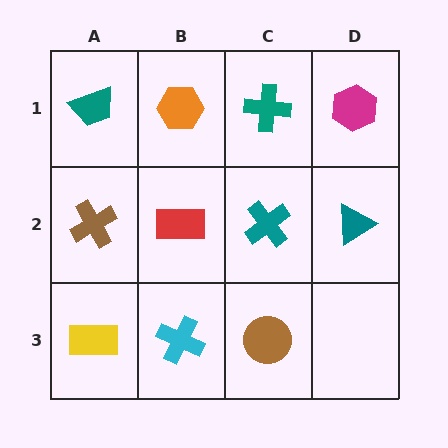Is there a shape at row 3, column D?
No, that cell is empty.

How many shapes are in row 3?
3 shapes.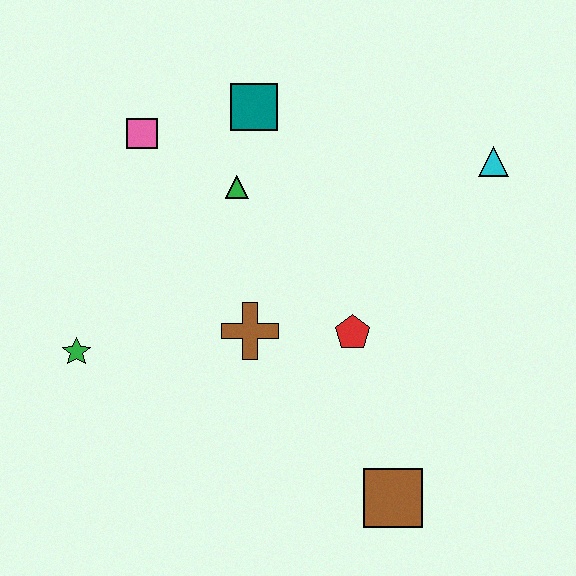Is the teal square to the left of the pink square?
No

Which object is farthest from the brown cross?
The cyan triangle is farthest from the brown cross.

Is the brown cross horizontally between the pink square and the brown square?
Yes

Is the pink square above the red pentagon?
Yes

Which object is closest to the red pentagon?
The brown cross is closest to the red pentagon.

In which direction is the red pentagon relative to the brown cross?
The red pentagon is to the right of the brown cross.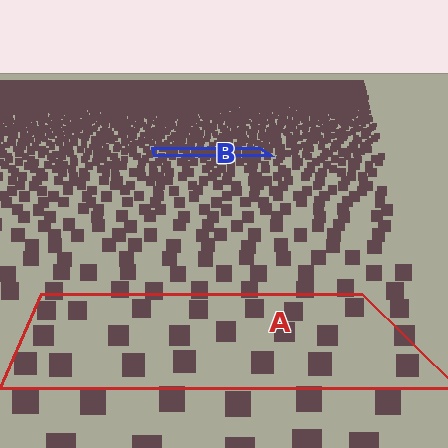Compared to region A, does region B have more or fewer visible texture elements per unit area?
Region B has more texture elements per unit area — they are packed more densely because it is farther away.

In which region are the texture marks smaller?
The texture marks are smaller in region B, because it is farther away.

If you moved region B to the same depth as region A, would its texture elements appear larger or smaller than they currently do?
They would appear larger. At a closer depth, the same texture elements are projected at a bigger on-screen size.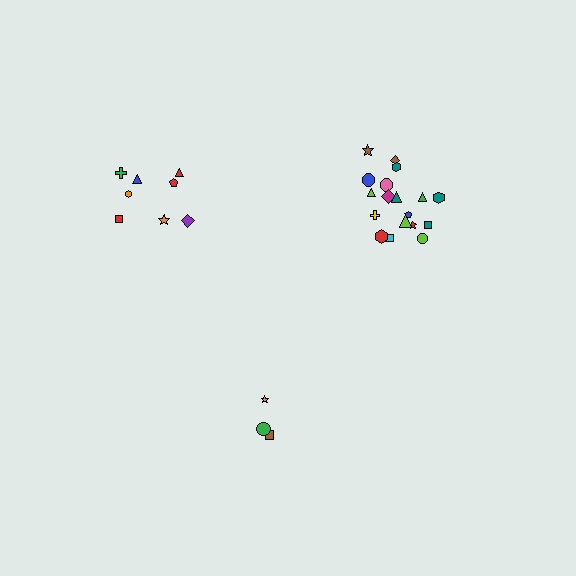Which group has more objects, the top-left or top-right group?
The top-right group.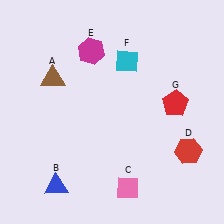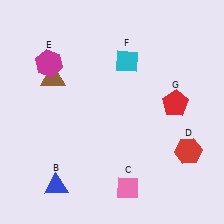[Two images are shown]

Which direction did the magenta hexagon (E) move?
The magenta hexagon (E) moved left.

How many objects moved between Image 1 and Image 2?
1 object moved between the two images.